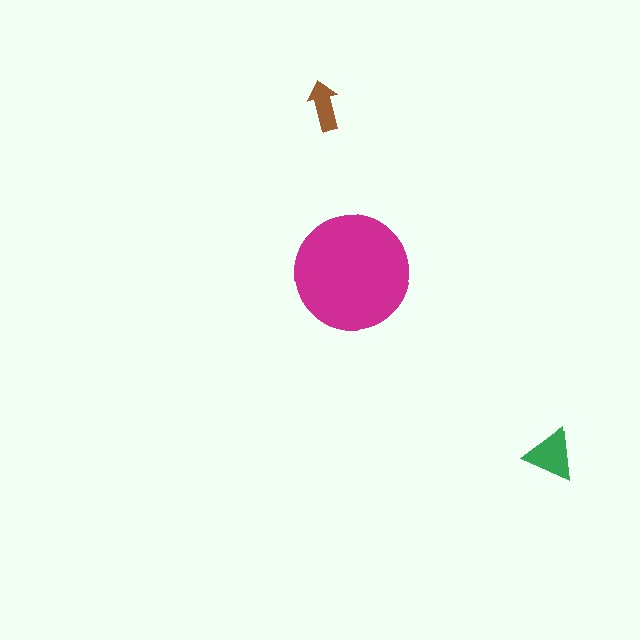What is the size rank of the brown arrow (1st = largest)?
3rd.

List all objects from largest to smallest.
The magenta circle, the green triangle, the brown arrow.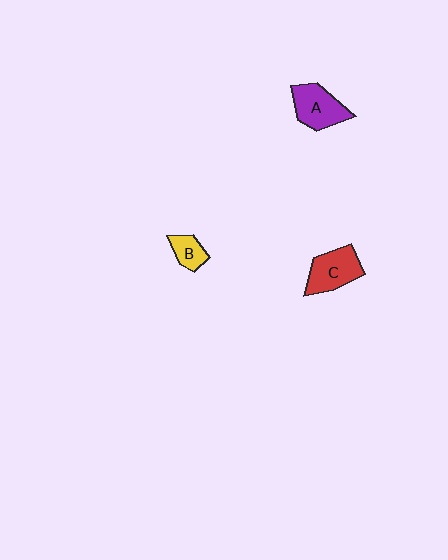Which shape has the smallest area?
Shape B (yellow).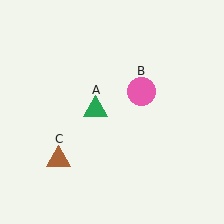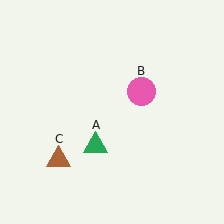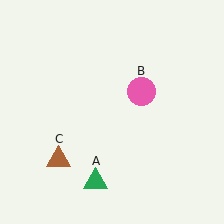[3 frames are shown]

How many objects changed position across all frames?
1 object changed position: green triangle (object A).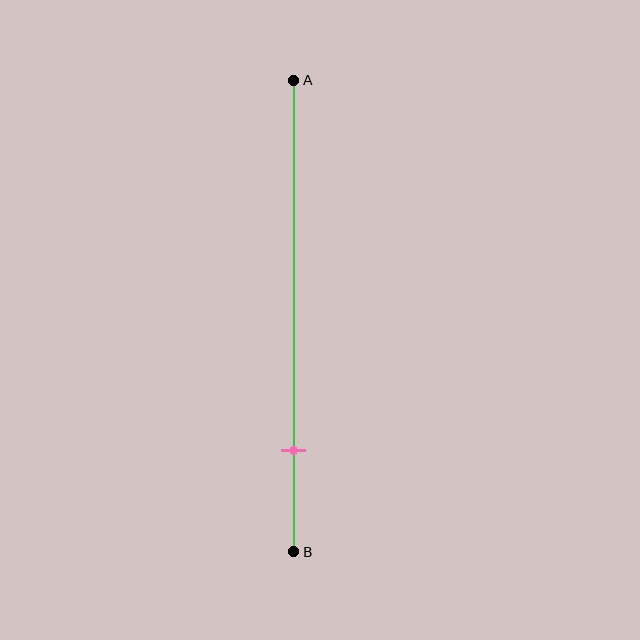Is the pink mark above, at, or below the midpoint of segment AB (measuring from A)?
The pink mark is below the midpoint of segment AB.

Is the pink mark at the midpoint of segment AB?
No, the mark is at about 80% from A, not at the 50% midpoint.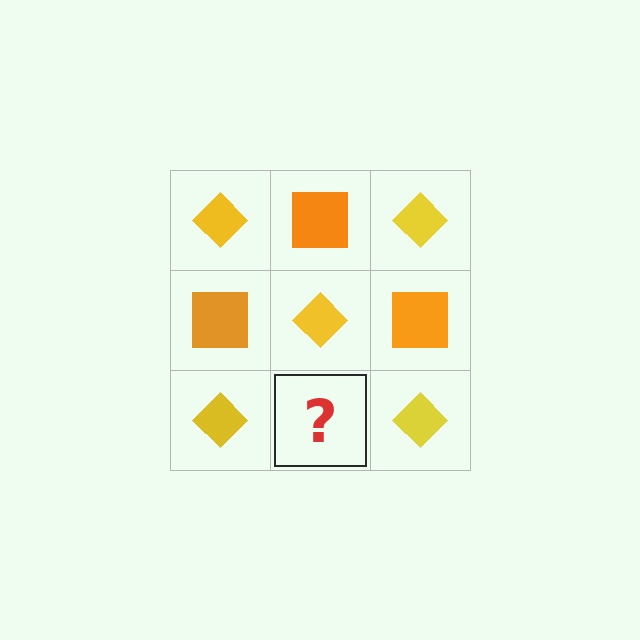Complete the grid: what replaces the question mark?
The question mark should be replaced with an orange square.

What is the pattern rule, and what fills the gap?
The rule is that it alternates yellow diamond and orange square in a checkerboard pattern. The gap should be filled with an orange square.